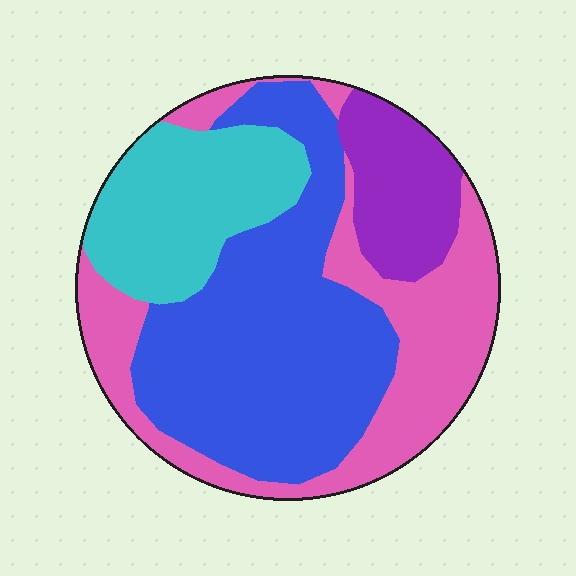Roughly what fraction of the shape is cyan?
Cyan takes up about one fifth (1/5) of the shape.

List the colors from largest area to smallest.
From largest to smallest: blue, pink, cyan, purple.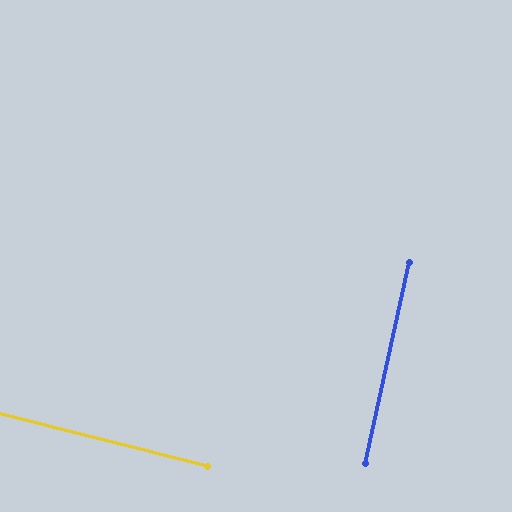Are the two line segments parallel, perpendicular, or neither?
Perpendicular — they meet at approximately 88°.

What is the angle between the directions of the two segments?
Approximately 88 degrees.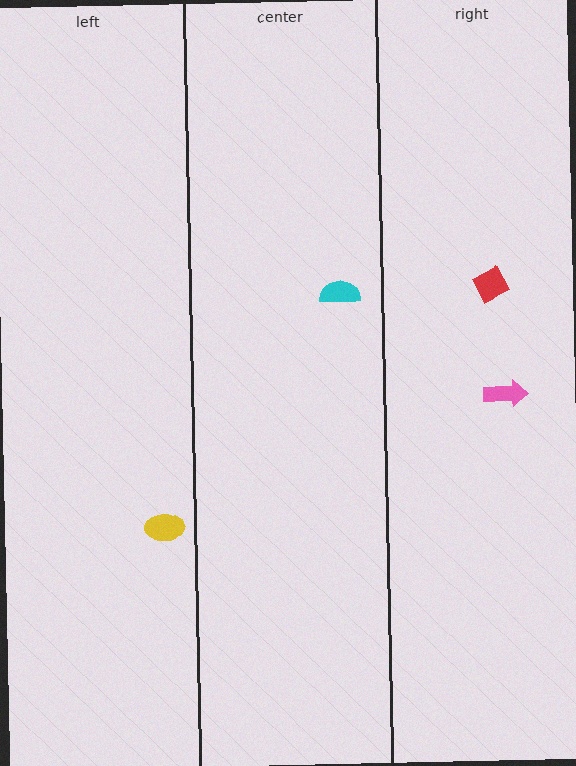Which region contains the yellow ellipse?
The left region.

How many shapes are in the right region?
2.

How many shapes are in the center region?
1.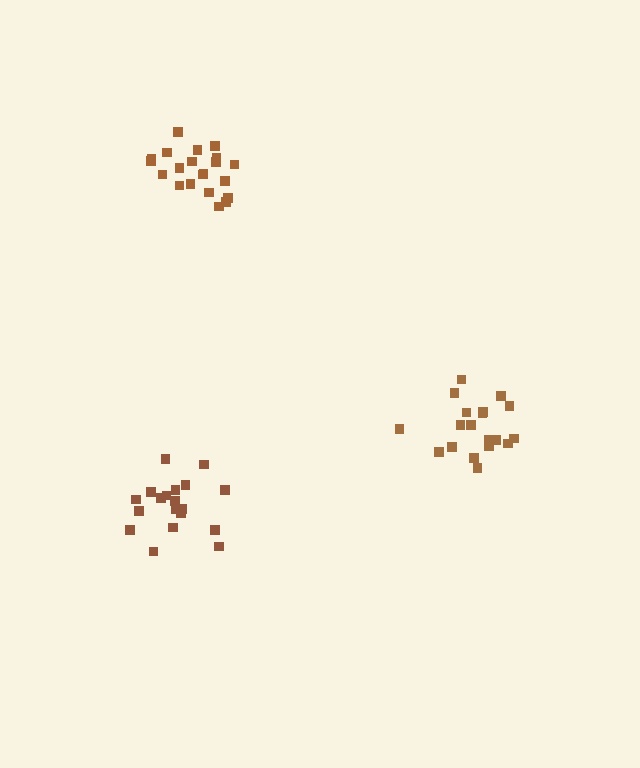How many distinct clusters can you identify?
There are 3 distinct clusters.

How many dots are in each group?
Group 1: 19 dots, Group 2: 19 dots, Group 3: 21 dots (59 total).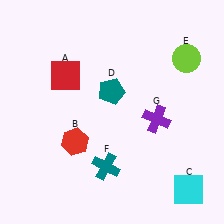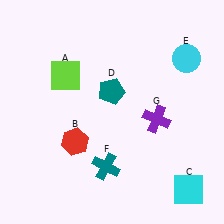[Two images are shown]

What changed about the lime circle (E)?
In Image 1, E is lime. In Image 2, it changed to cyan.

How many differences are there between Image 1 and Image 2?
There are 2 differences between the two images.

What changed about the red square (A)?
In Image 1, A is red. In Image 2, it changed to lime.